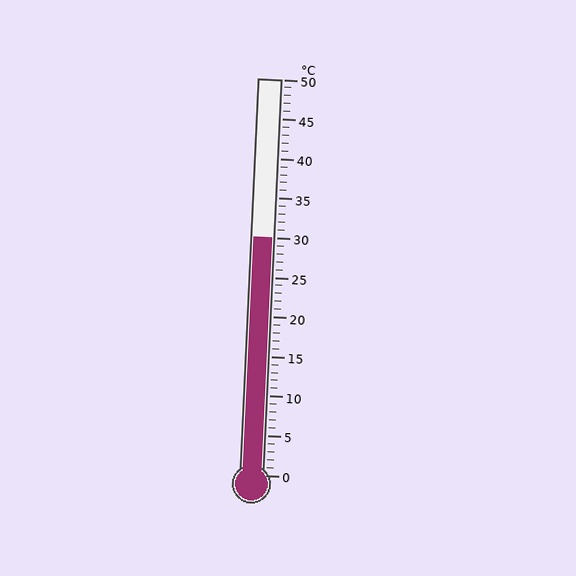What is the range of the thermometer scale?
The thermometer scale ranges from 0°C to 50°C.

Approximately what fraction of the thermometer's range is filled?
The thermometer is filled to approximately 60% of its range.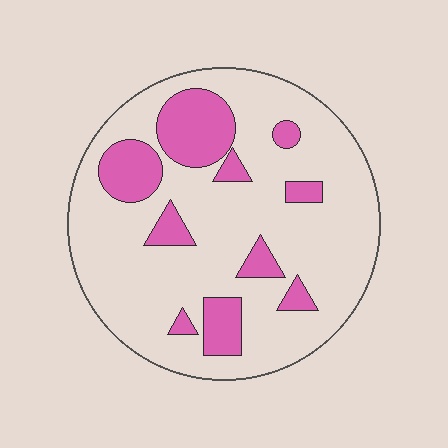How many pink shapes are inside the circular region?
10.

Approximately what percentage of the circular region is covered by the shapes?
Approximately 20%.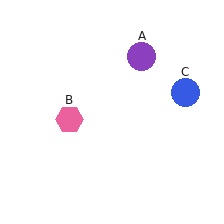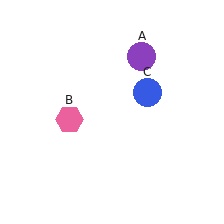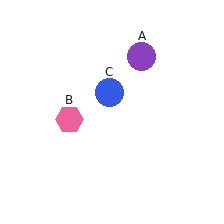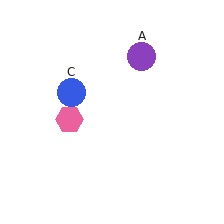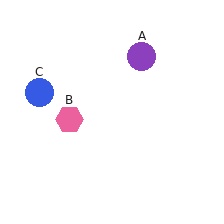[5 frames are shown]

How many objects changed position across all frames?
1 object changed position: blue circle (object C).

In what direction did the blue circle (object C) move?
The blue circle (object C) moved left.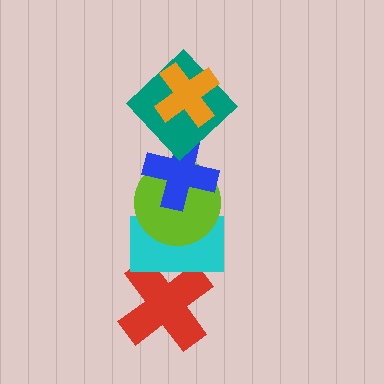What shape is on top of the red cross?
The cyan rectangle is on top of the red cross.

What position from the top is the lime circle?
The lime circle is 4th from the top.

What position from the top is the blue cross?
The blue cross is 3rd from the top.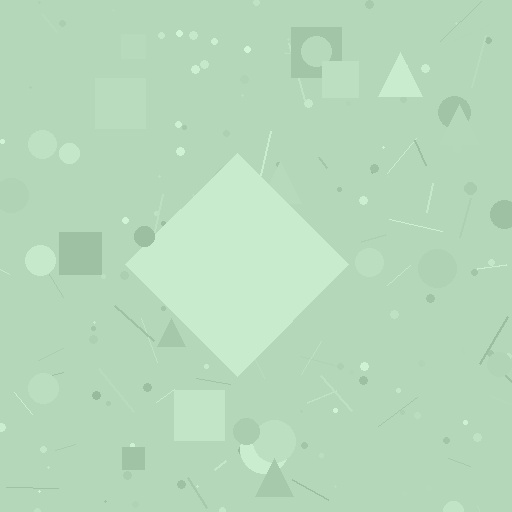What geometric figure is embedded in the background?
A diamond is embedded in the background.